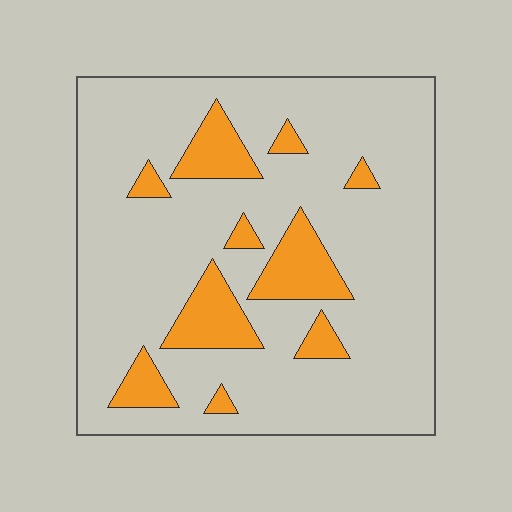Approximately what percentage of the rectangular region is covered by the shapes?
Approximately 15%.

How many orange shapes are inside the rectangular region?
10.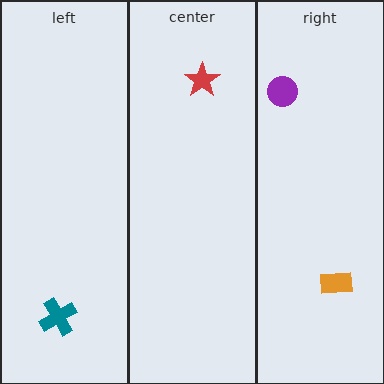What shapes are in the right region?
The orange rectangle, the purple circle.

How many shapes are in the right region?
2.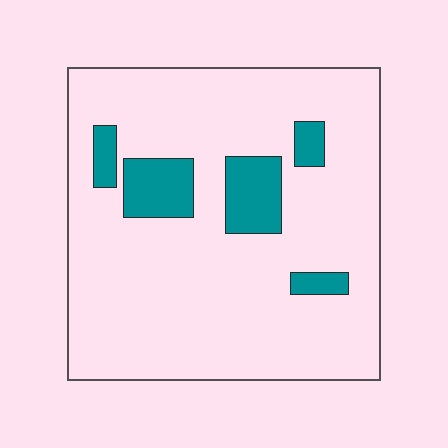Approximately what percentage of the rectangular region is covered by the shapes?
Approximately 15%.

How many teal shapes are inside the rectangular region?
5.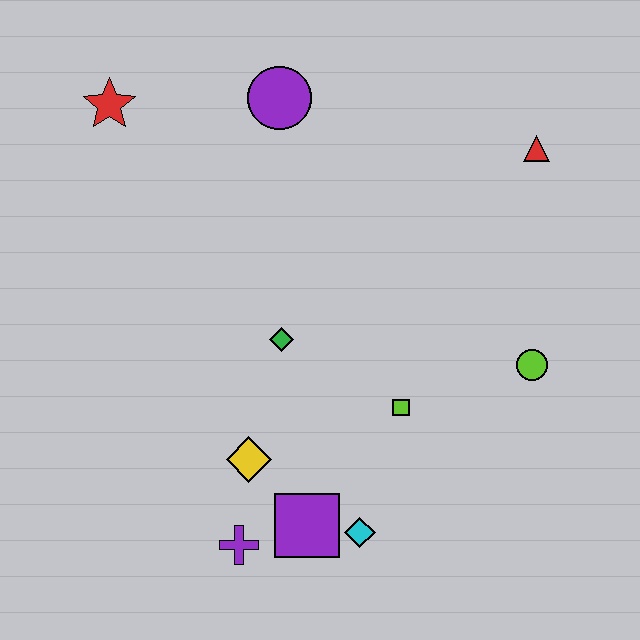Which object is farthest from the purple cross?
The red triangle is farthest from the purple cross.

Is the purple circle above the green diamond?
Yes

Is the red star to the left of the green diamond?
Yes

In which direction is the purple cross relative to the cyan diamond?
The purple cross is to the left of the cyan diamond.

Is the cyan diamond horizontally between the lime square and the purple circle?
Yes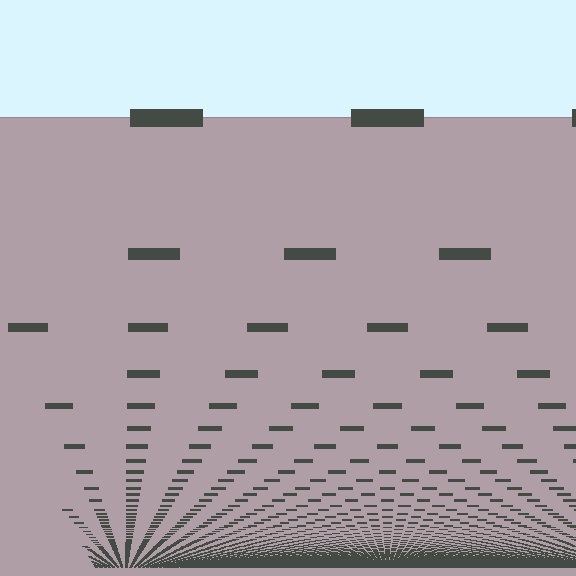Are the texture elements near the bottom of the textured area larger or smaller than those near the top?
Smaller. The gradient is inverted — elements near the bottom are smaller and denser.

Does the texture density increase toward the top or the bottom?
Density increases toward the bottom.